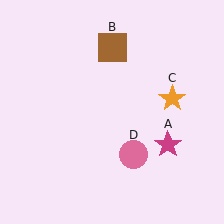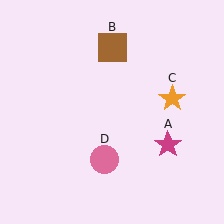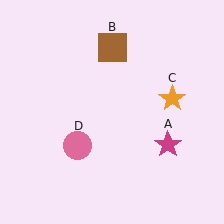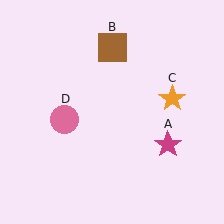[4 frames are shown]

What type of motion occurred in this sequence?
The pink circle (object D) rotated clockwise around the center of the scene.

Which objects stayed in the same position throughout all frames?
Magenta star (object A) and brown square (object B) and orange star (object C) remained stationary.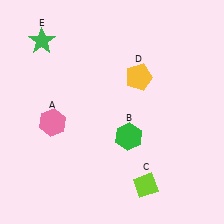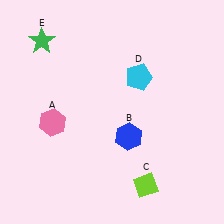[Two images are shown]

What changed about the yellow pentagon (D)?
In Image 1, D is yellow. In Image 2, it changed to cyan.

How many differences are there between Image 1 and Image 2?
There are 2 differences between the two images.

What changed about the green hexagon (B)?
In Image 1, B is green. In Image 2, it changed to blue.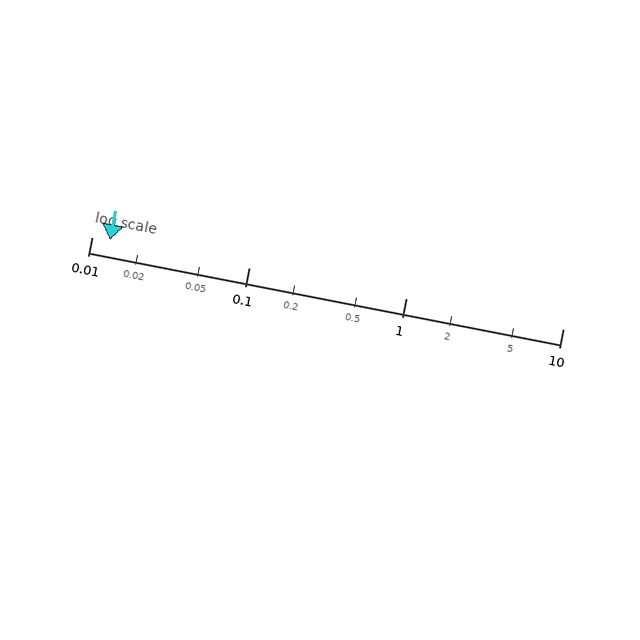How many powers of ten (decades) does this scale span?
The scale spans 3 decades, from 0.01 to 10.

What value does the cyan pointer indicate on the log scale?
The pointer indicates approximately 0.013.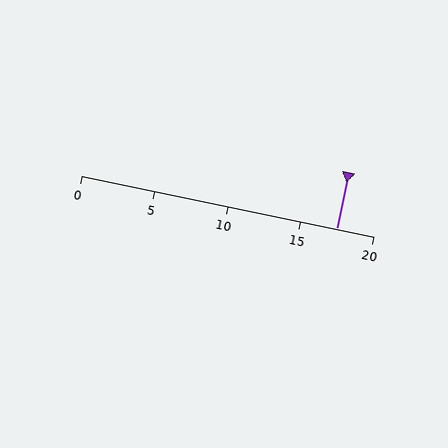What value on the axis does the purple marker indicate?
The marker indicates approximately 17.5.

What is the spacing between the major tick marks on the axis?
The major ticks are spaced 5 apart.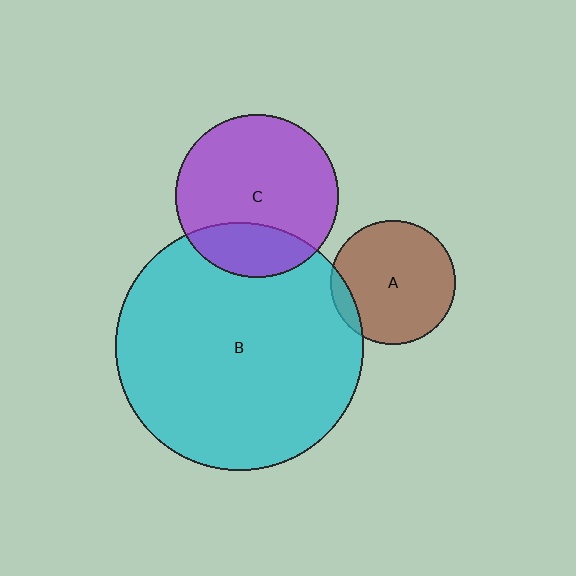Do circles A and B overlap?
Yes.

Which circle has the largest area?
Circle B (cyan).